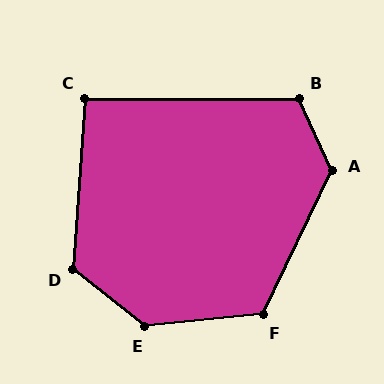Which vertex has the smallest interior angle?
C, at approximately 94 degrees.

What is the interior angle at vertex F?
Approximately 121 degrees (obtuse).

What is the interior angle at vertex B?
Approximately 115 degrees (obtuse).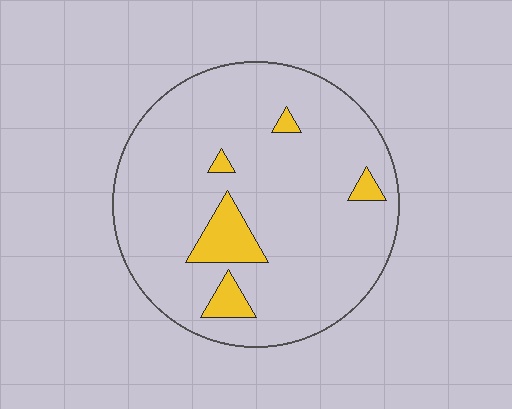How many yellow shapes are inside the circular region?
5.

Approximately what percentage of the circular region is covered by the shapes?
Approximately 10%.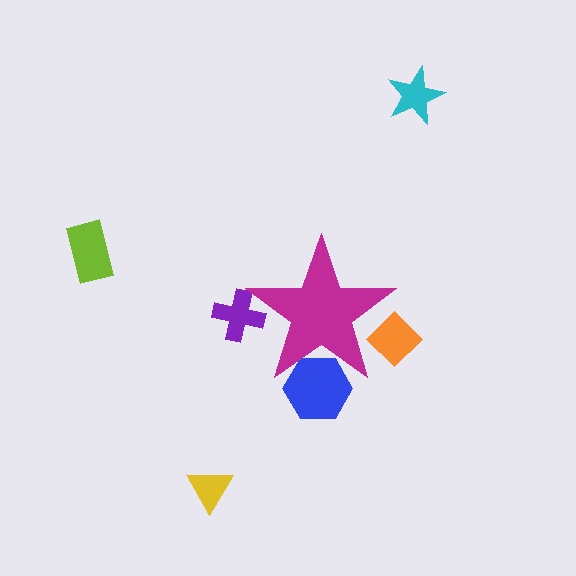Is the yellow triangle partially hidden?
No, the yellow triangle is fully visible.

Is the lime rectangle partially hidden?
No, the lime rectangle is fully visible.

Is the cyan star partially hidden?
No, the cyan star is fully visible.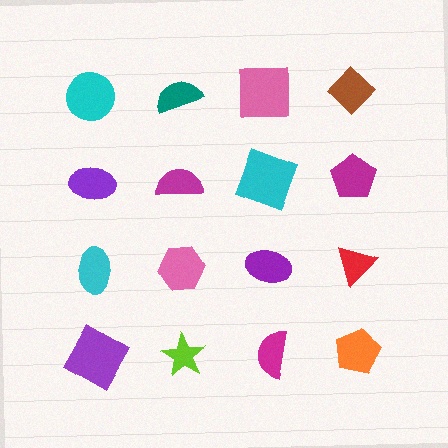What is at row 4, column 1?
A purple square.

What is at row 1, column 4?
A brown diamond.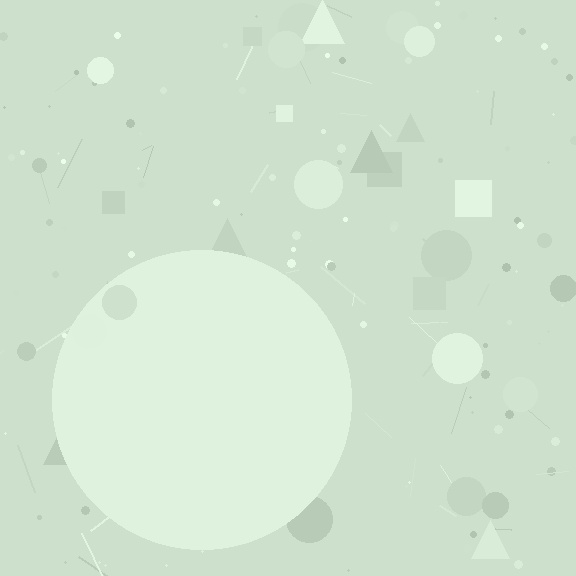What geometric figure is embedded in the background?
A circle is embedded in the background.